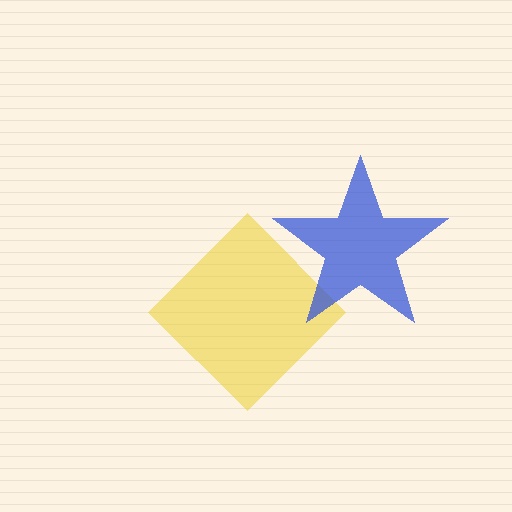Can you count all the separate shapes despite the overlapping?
Yes, there are 2 separate shapes.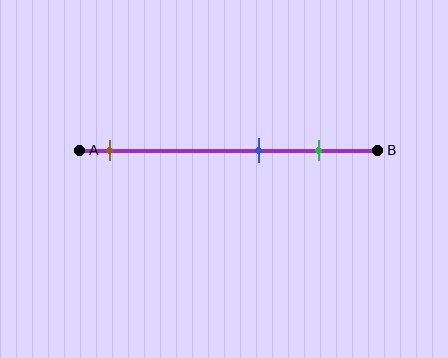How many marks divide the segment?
There are 3 marks dividing the segment.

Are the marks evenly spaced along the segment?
No, the marks are not evenly spaced.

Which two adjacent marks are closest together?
The blue and green marks are the closest adjacent pair.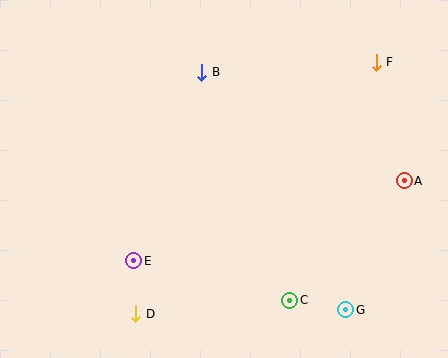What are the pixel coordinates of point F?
Point F is at (376, 62).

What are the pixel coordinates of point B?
Point B is at (202, 72).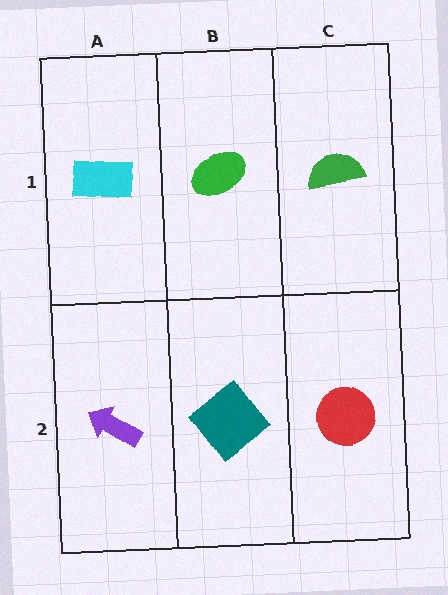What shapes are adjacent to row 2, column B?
A green ellipse (row 1, column B), a purple arrow (row 2, column A), a red circle (row 2, column C).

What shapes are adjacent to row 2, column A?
A cyan rectangle (row 1, column A), a teal diamond (row 2, column B).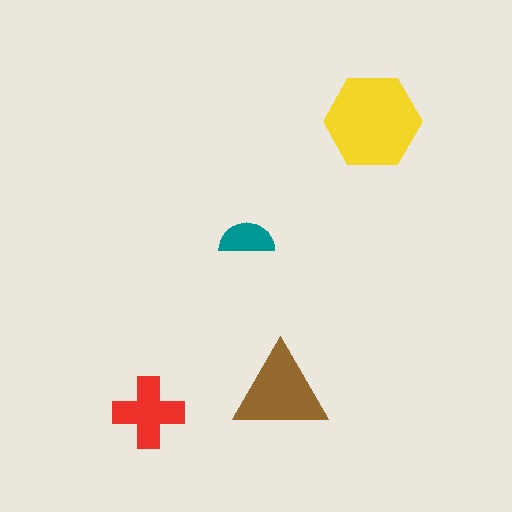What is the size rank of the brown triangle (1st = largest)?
2nd.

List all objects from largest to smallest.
The yellow hexagon, the brown triangle, the red cross, the teal semicircle.